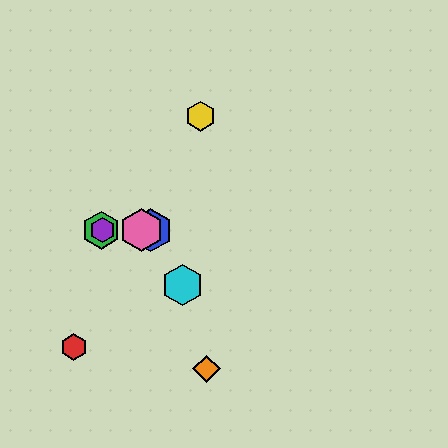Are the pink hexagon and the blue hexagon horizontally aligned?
Yes, both are at y≈230.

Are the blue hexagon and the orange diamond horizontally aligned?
No, the blue hexagon is at y≈230 and the orange diamond is at y≈369.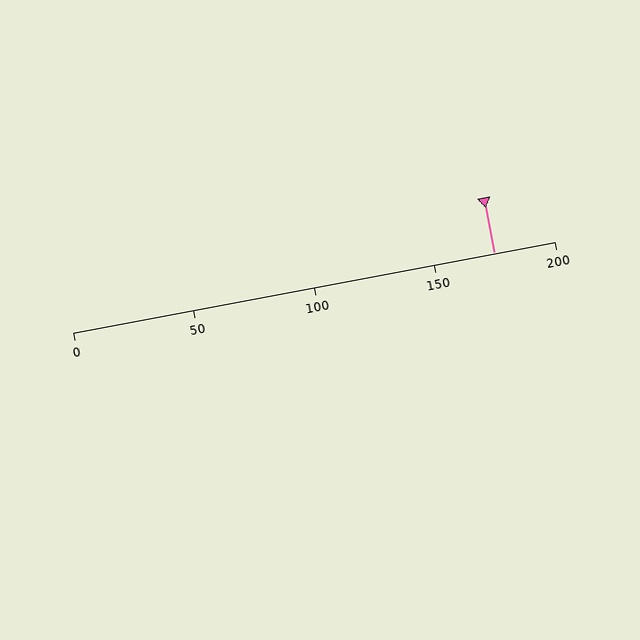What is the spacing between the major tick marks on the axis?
The major ticks are spaced 50 apart.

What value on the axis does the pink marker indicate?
The marker indicates approximately 175.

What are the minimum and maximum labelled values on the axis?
The axis runs from 0 to 200.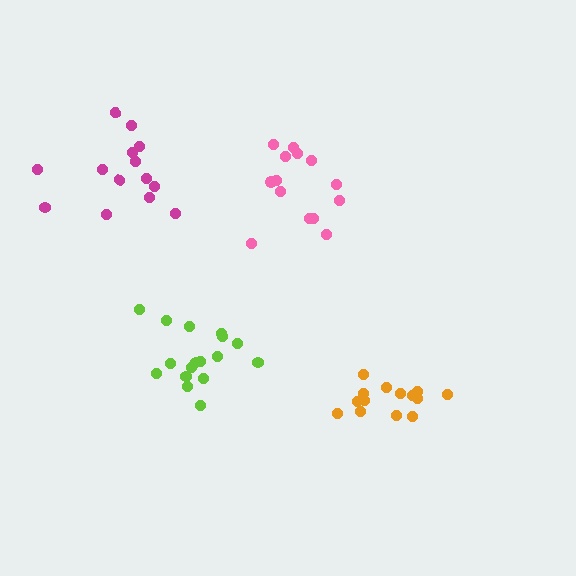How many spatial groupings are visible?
There are 4 spatial groupings.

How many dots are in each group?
Group 1: 14 dots, Group 2: 14 dots, Group 3: 17 dots, Group 4: 14 dots (59 total).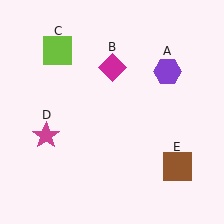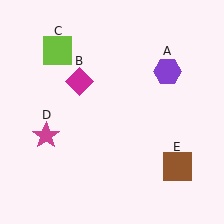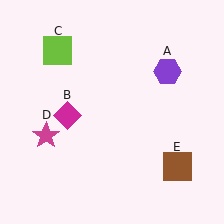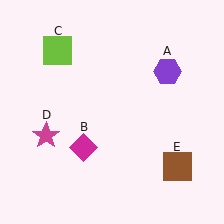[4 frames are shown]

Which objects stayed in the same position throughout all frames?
Purple hexagon (object A) and lime square (object C) and magenta star (object D) and brown square (object E) remained stationary.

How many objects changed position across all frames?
1 object changed position: magenta diamond (object B).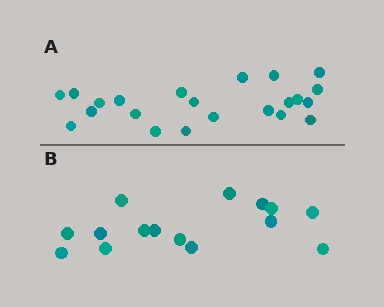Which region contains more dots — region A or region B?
Region A (the top region) has more dots.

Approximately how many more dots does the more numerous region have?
Region A has roughly 8 or so more dots than region B.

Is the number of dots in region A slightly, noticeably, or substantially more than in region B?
Region A has substantially more. The ratio is roughly 1.5 to 1.